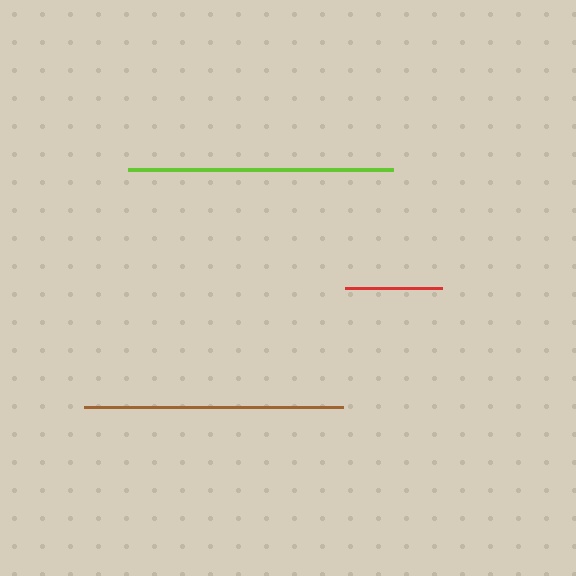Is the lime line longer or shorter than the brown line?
The lime line is longer than the brown line.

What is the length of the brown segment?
The brown segment is approximately 259 pixels long.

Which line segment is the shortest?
The red line is the shortest at approximately 97 pixels.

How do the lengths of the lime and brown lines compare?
The lime and brown lines are approximately the same length.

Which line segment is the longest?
The lime line is the longest at approximately 265 pixels.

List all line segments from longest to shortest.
From longest to shortest: lime, brown, red.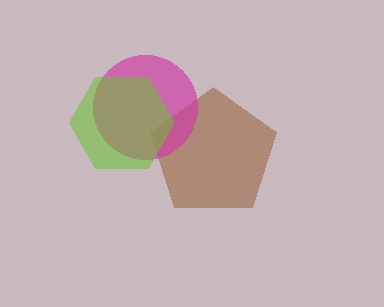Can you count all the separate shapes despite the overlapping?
Yes, there are 3 separate shapes.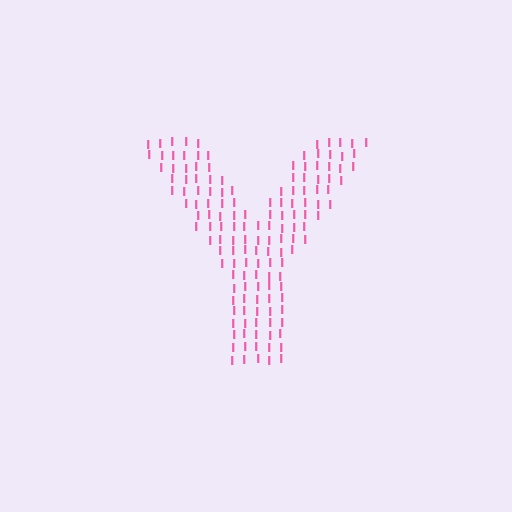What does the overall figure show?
The overall figure shows the letter Y.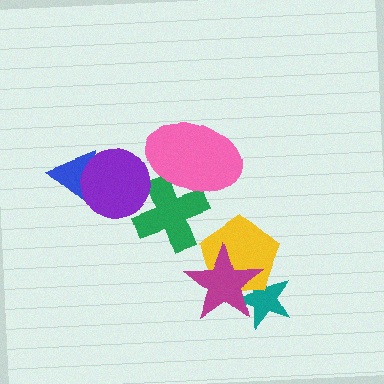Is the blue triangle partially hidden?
Yes, it is partially covered by another shape.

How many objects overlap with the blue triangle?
1 object overlaps with the blue triangle.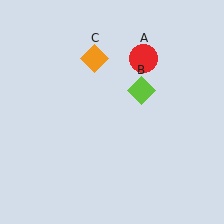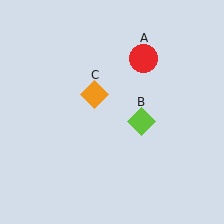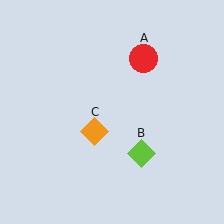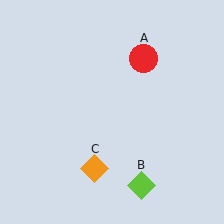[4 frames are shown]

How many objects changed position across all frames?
2 objects changed position: lime diamond (object B), orange diamond (object C).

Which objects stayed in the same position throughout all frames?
Red circle (object A) remained stationary.